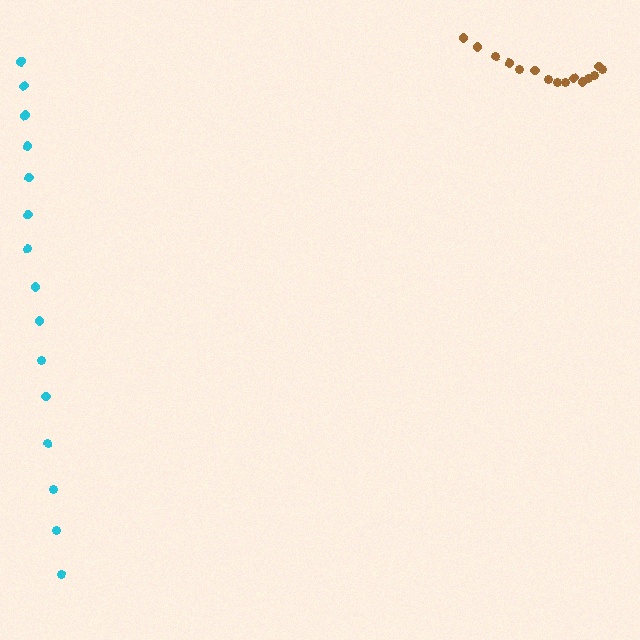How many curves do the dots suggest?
There are 2 distinct paths.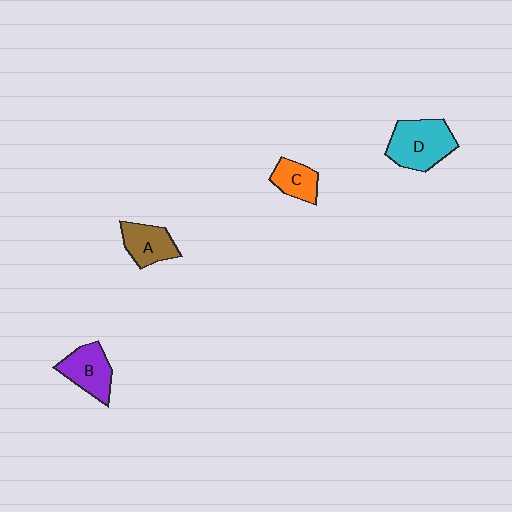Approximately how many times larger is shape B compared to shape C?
Approximately 1.4 times.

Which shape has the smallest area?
Shape C (orange).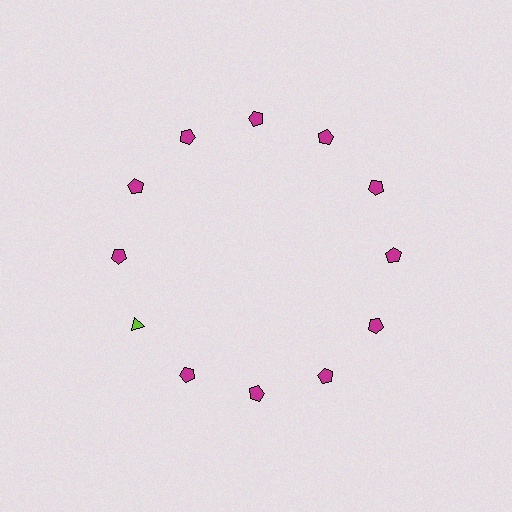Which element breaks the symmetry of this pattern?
The lime triangle at roughly the 8 o'clock position breaks the symmetry. All other shapes are magenta pentagons.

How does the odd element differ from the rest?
It differs in both color (lime instead of magenta) and shape (triangle instead of pentagon).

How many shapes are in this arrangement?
There are 12 shapes arranged in a ring pattern.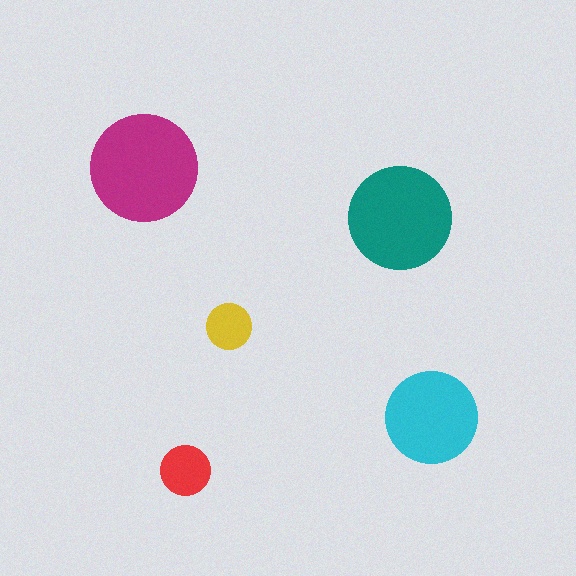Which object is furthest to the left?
The magenta circle is leftmost.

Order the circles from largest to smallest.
the magenta one, the teal one, the cyan one, the red one, the yellow one.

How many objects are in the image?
There are 5 objects in the image.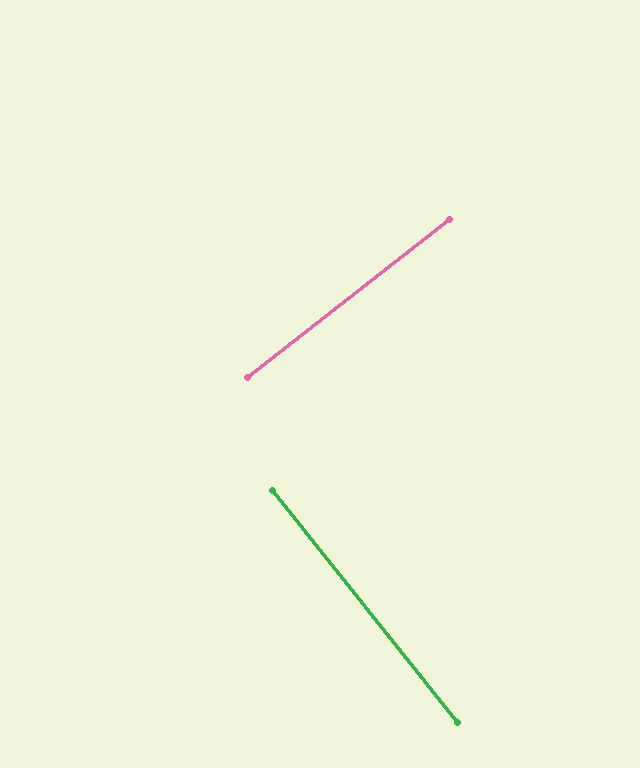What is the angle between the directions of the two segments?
Approximately 90 degrees.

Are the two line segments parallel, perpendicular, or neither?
Perpendicular — they meet at approximately 90°.